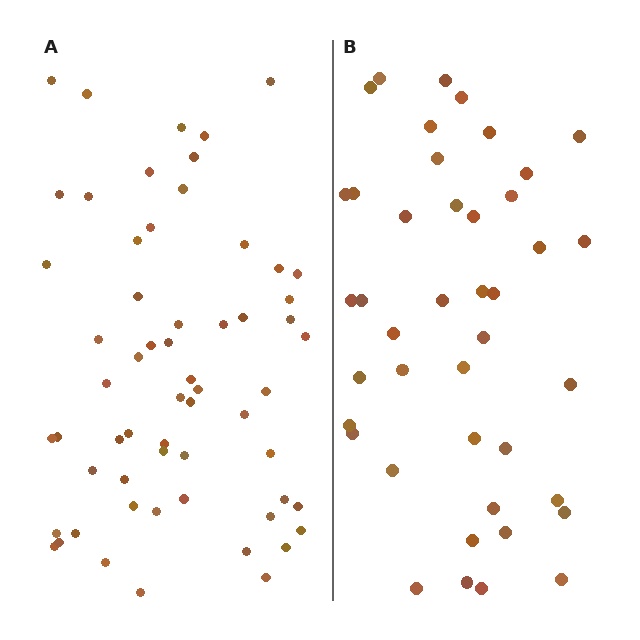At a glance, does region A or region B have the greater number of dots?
Region A (the left region) has more dots.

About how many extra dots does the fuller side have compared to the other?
Region A has approximately 20 more dots than region B.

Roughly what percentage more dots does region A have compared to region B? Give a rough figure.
About 45% more.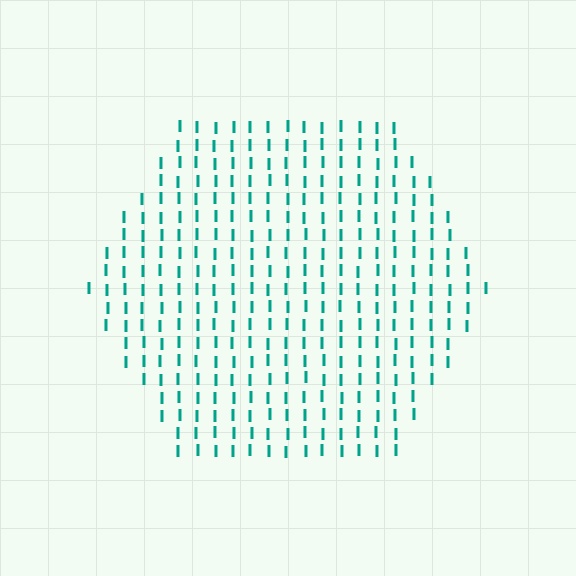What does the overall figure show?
The overall figure shows a hexagon.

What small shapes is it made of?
It is made of small letter I's.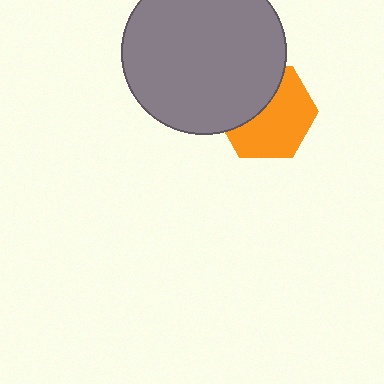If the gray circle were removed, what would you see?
You would see the complete orange hexagon.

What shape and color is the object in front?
The object in front is a gray circle.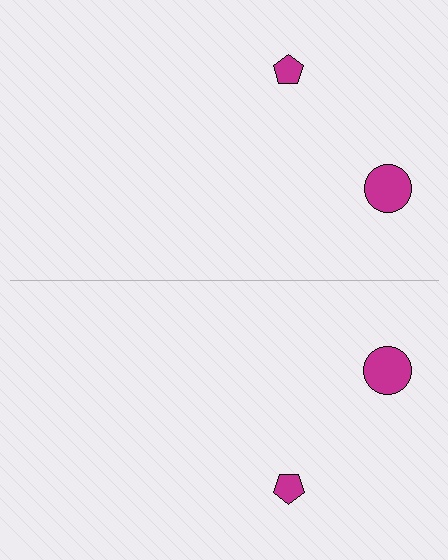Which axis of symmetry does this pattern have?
The pattern has a horizontal axis of symmetry running through the center of the image.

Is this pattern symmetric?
Yes, this pattern has bilateral (reflection) symmetry.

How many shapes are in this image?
There are 4 shapes in this image.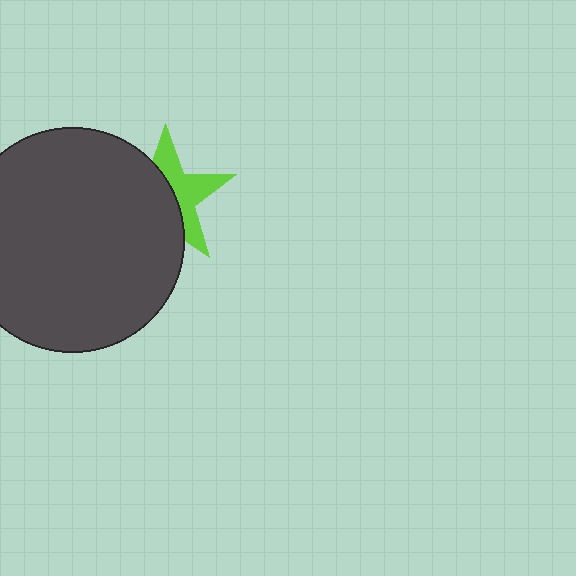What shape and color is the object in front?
The object in front is a dark gray circle.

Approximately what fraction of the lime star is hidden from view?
Roughly 55% of the lime star is hidden behind the dark gray circle.